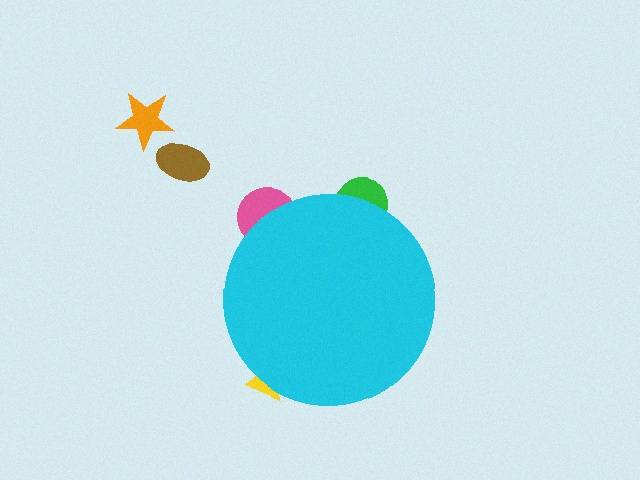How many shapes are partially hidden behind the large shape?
3 shapes are partially hidden.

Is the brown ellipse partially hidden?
No, the brown ellipse is fully visible.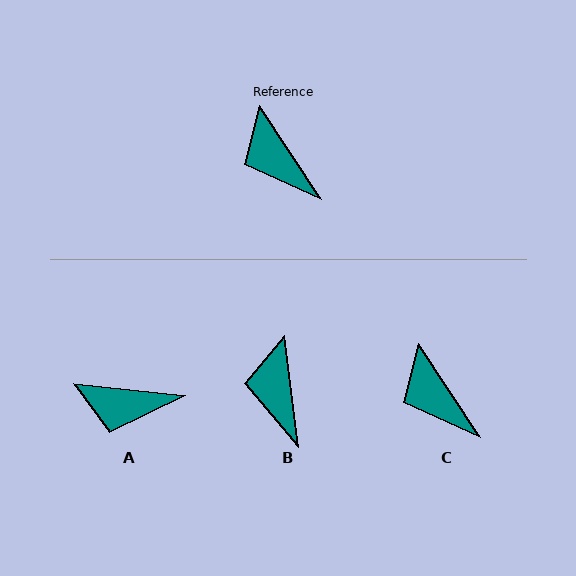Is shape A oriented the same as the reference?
No, it is off by about 51 degrees.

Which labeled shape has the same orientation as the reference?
C.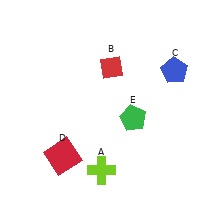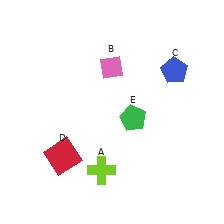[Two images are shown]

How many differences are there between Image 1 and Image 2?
There is 1 difference between the two images.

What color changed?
The diamond (B) changed from red in Image 1 to pink in Image 2.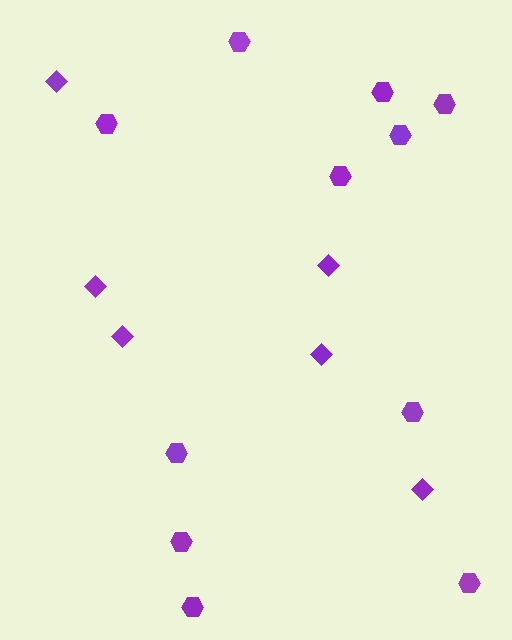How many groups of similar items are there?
There are 2 groups: one group of diamonds (6) and one group of hexagons (11).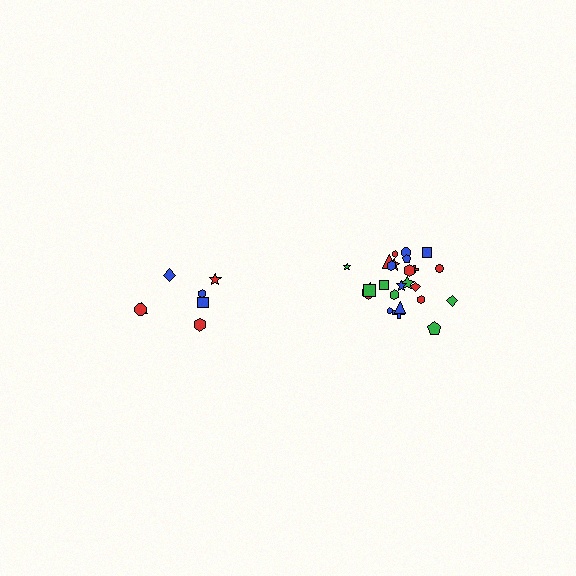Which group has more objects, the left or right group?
The right group.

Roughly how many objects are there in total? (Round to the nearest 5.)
Roughly 30 objects in total.